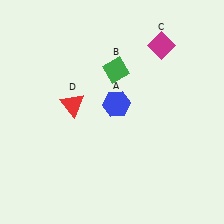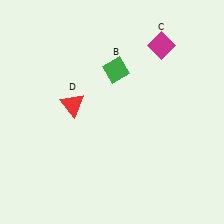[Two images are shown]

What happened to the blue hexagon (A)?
The blue hexagon (A) was removed in Image 2. It was in the top-right area of Image 1.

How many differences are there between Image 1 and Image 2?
There is 1 difference between the two images.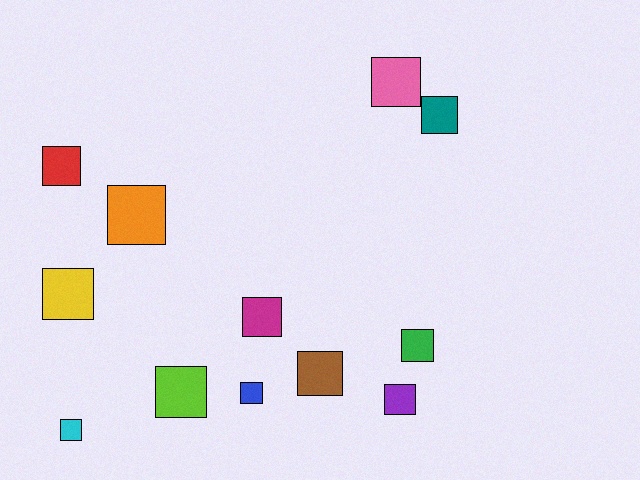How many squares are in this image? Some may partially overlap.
There are 12 squares.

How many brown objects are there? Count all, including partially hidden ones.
There is 1 brown object.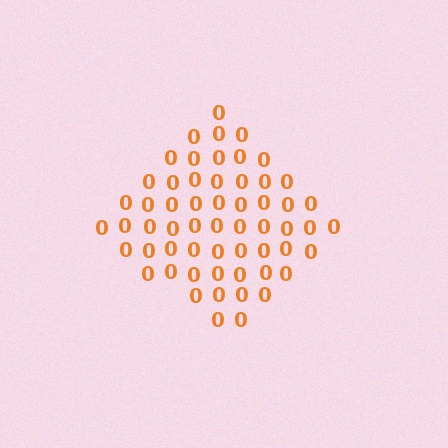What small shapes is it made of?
It is made of small digit 0's.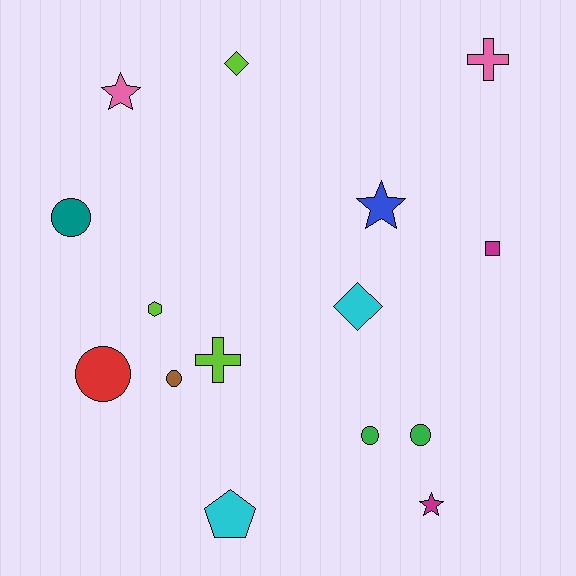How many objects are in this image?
There are 15 objects.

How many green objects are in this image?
There are 2 green objects.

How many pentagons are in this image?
There is 1 pentagon.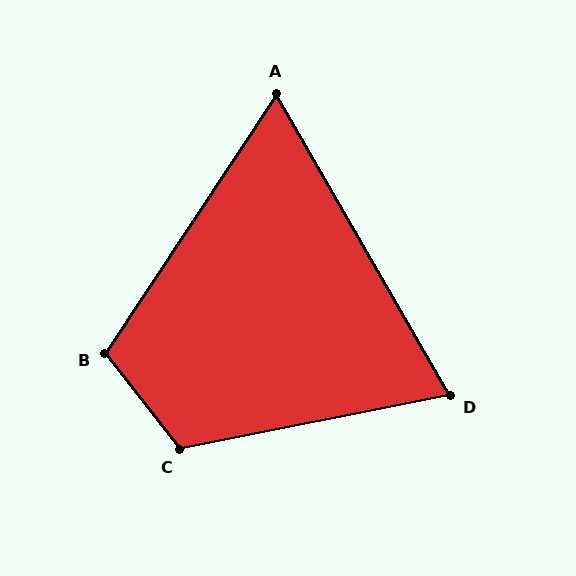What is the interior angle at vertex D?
Approximately 71 degrees (acute).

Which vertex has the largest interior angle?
C, at approximately 117 degrees.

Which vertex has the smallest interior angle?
A, at approximately 63 degrees.